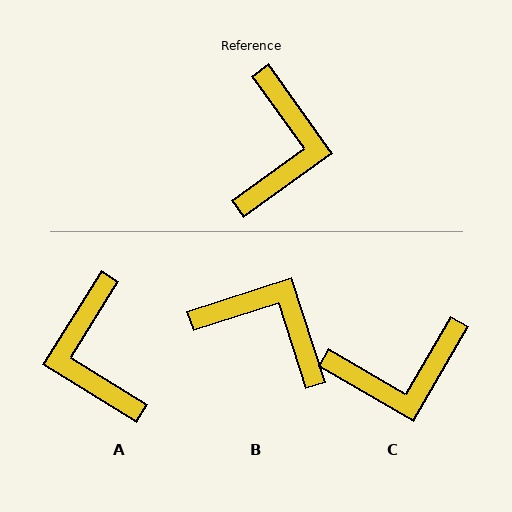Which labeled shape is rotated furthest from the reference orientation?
A, about 158 degrees away.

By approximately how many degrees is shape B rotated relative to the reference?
Approximately 72 degrees counter-clockwise.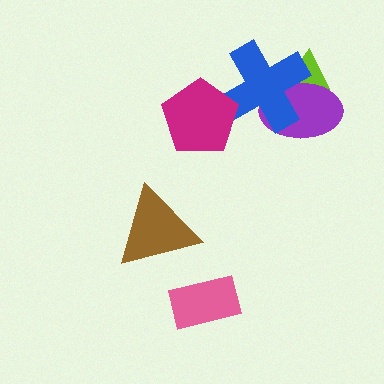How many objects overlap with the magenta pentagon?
1 object overlaps with the magenta pentagon.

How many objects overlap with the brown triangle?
0 objects overlap with the brown triangle.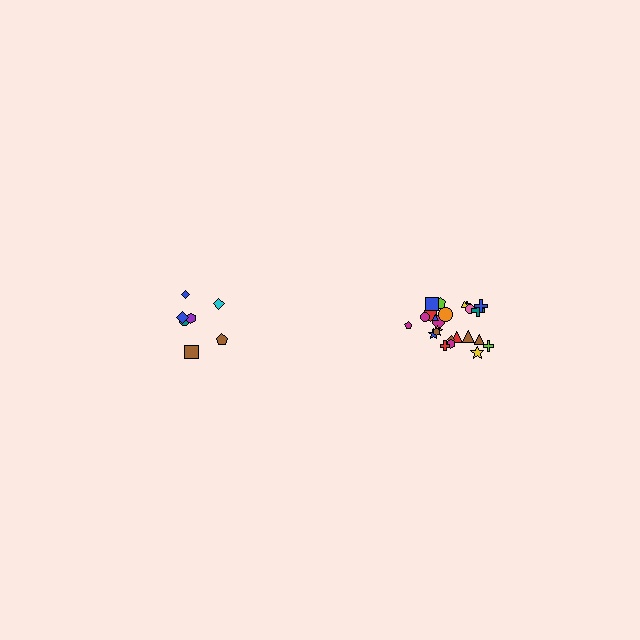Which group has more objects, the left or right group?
The right group.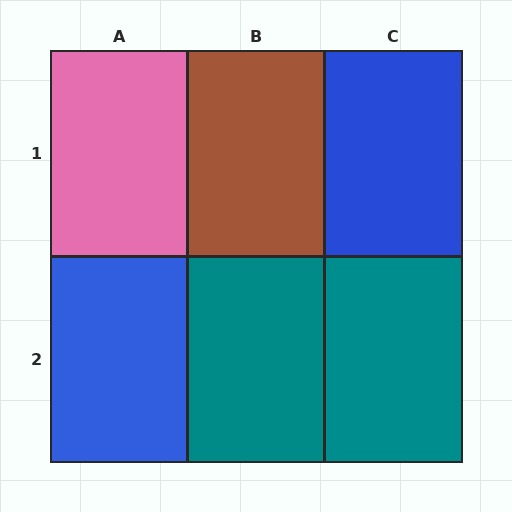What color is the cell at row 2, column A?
Blue.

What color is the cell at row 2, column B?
Teal.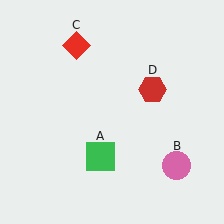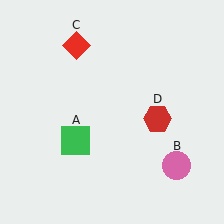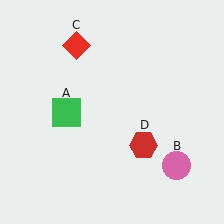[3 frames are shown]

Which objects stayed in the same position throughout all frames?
Pink circle (object B) and red diamond (object C) remained stationary.